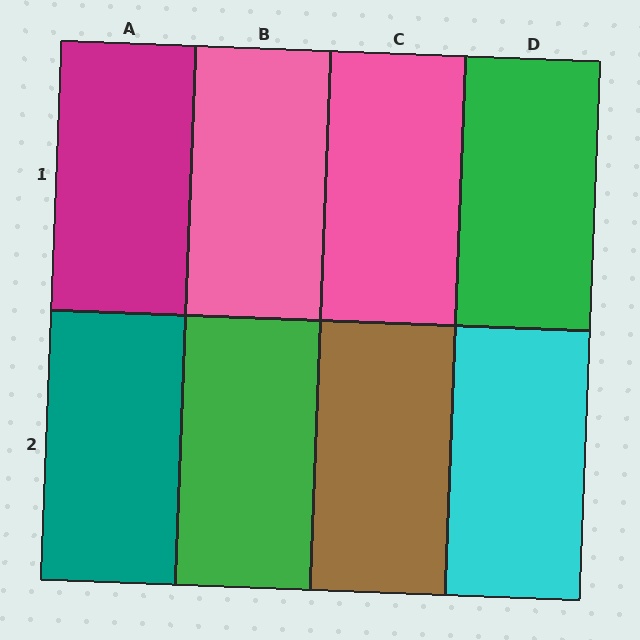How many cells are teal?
1 cell is teal.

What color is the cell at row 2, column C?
Brown.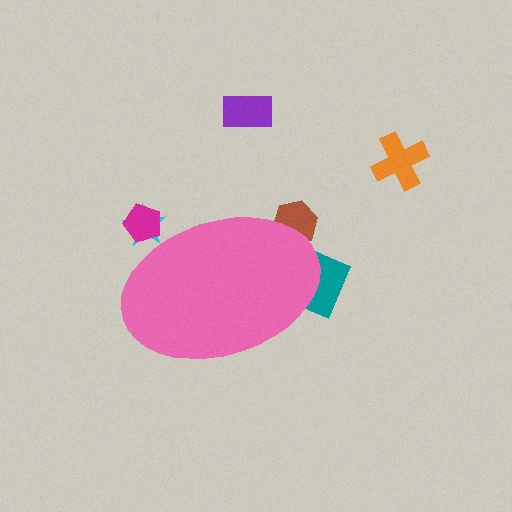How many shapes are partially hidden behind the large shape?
4 shapes are partially hidden.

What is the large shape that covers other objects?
A pink ellipse.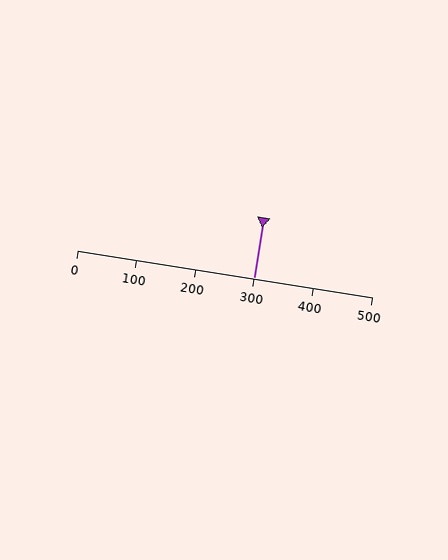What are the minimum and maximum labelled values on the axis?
The axis runs from 0 to 500.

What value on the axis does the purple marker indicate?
The marker indicates approximately 300.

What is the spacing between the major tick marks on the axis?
The major ticks are spaced 100 apart.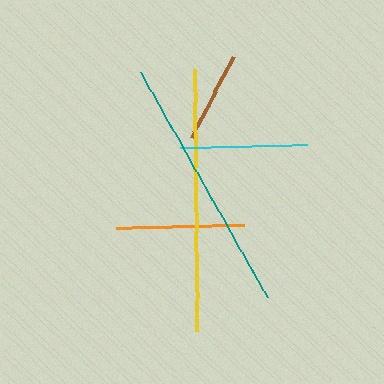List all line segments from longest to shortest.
From longest to shortest: yellow, teal, orange, cyan, brown.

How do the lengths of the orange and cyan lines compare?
The orange and cyan lines are approximately the same length.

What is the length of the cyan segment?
The cyan segment is approximately 126 pixels long.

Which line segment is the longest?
The yellow line is the longest at approximately 262 pixels.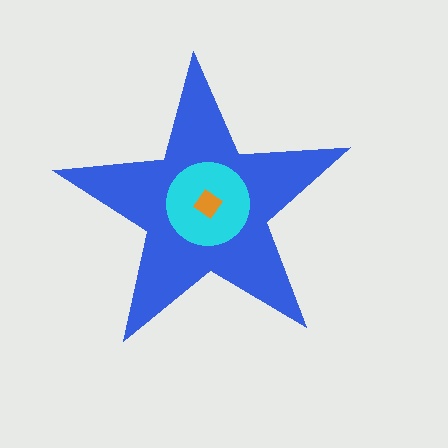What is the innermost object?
The orange diamond.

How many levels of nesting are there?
3.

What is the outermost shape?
The blue star.